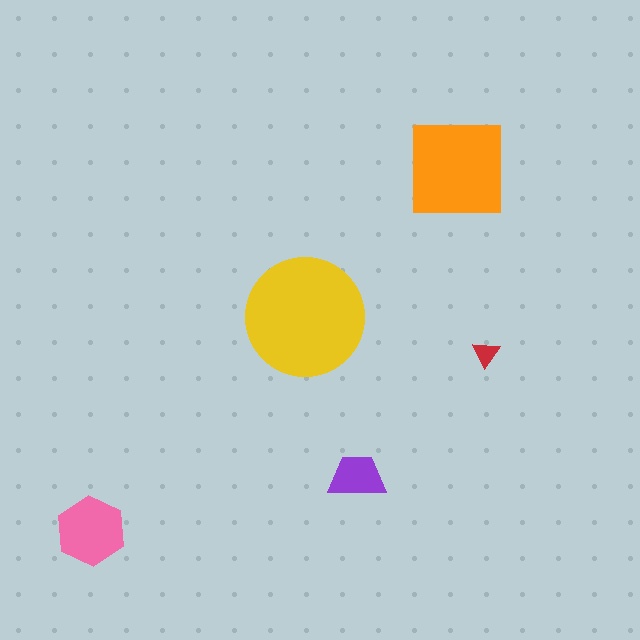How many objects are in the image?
There are 5 objects in the image.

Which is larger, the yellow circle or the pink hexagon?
The yellow circle.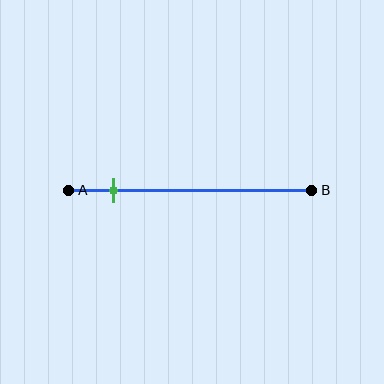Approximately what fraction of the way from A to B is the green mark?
The green mark is approximately 20% of the way from A to B.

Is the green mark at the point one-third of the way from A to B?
No, the mark is at about 20% from A, not at the 33% one-third point.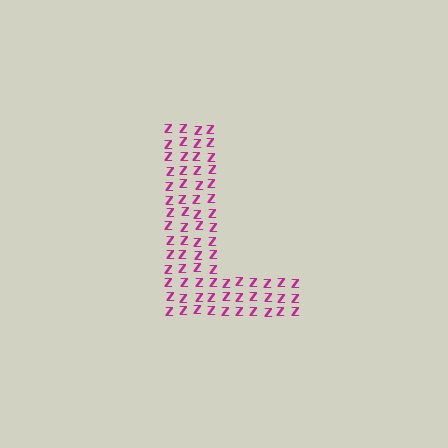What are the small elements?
The small elements are letter Z's.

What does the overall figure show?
The overall figure shows the letter L.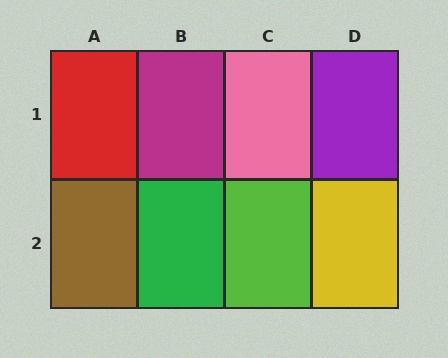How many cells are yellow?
1 cell is yellow.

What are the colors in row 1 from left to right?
Red, magenta, pink, purple.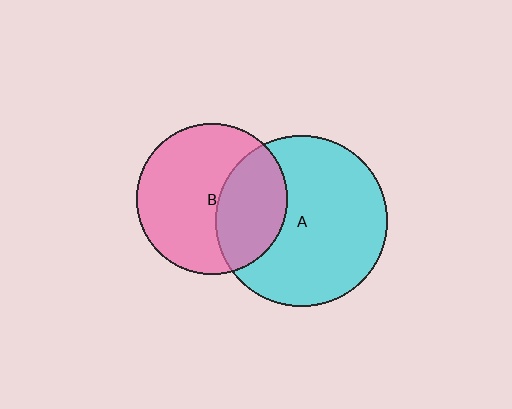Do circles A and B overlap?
Yes.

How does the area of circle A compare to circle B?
Approximately 1.3 times.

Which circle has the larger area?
Circle A (cyan).